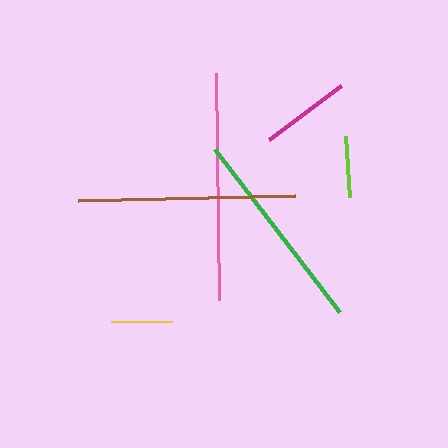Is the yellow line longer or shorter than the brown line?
The brown line is longer than the yellow line.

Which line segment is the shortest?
The lime line is the shortest at approximately 61 pixels.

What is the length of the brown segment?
The brown segment is approximately 217 pixels long.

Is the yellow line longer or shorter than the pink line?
The pink line is longer than the yellow line.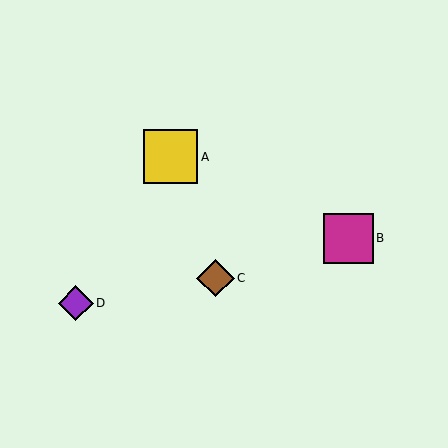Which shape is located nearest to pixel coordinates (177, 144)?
The yellow square (labeled A) at (171, 157) is nearest to that location.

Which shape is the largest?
The yellow square (labeled A) is the largest.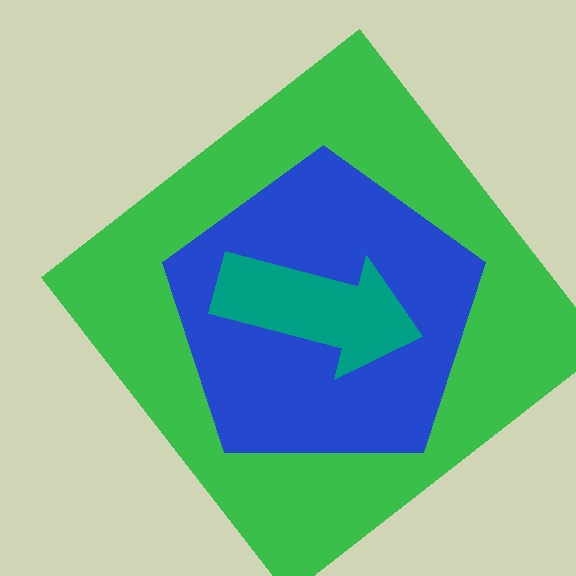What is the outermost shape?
The green diamond.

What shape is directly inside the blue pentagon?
The teal arrow.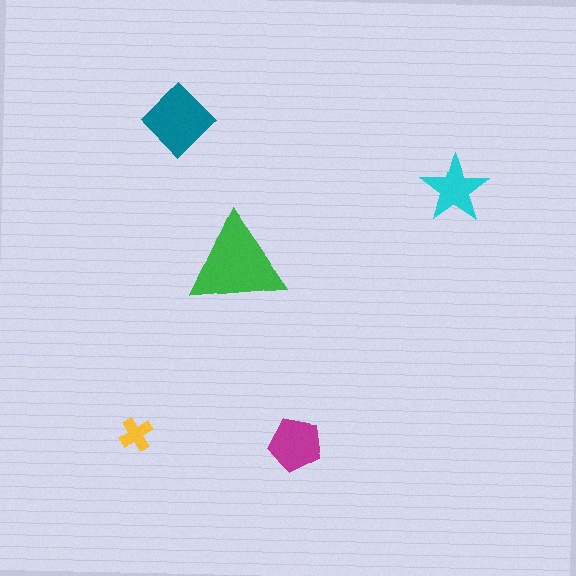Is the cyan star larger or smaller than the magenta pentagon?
Smaller.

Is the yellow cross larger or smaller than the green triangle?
Smaller.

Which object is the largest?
The green triangle.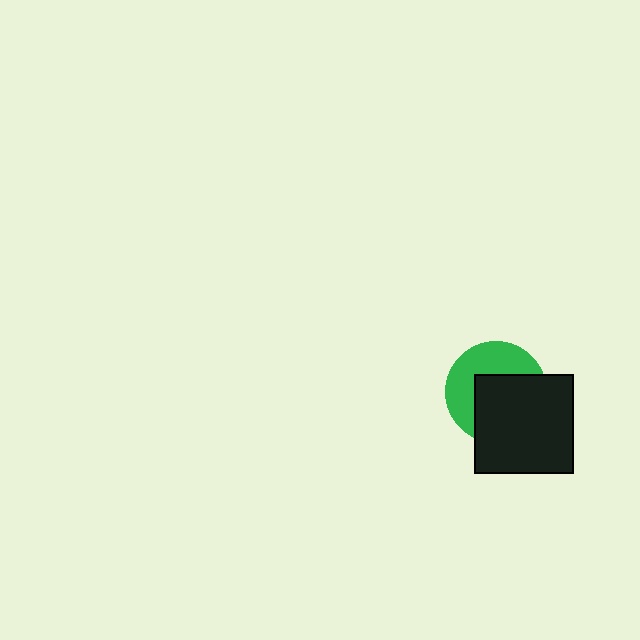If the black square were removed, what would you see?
You would see the complete green circle.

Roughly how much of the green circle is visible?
A small part of it is visible (roughly 45%).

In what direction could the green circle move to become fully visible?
The green circle could move toward the upper-left. That would shift it out from behind the black square entirely.